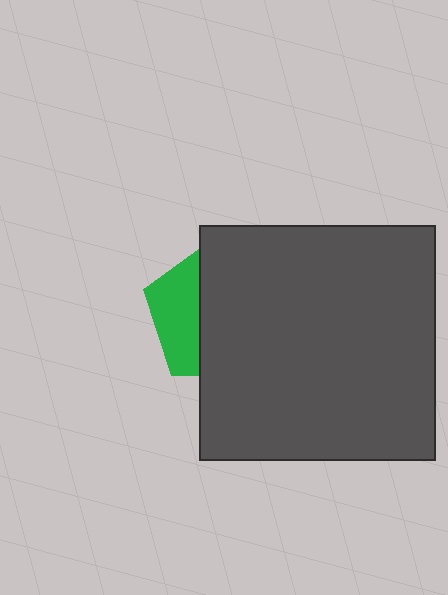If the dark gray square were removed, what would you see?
You would see the complete green pentagon.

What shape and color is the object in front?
The object in front is a dark gray square.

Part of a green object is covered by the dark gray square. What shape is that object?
It is a pentagon.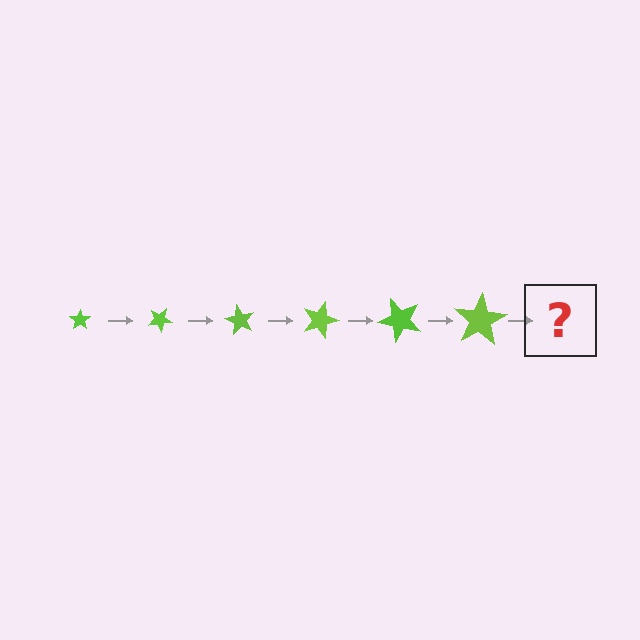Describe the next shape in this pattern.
It should be a star, larger than the previous one and rotated 180 degrees from the start.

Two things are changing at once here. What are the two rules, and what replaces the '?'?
The two rules are that the star grows larger each step and it rotates 30 degrees each step. The '?' should be a star, larger than the previous one and rotated 180 degrees from the start.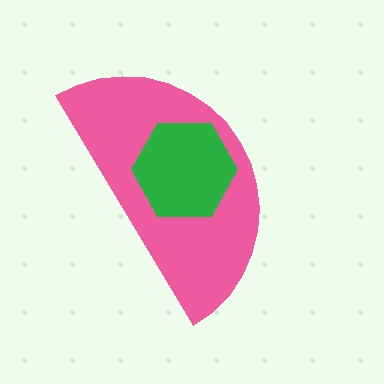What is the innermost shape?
The green hexagon.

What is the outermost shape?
The pink semicircle.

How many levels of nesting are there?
2.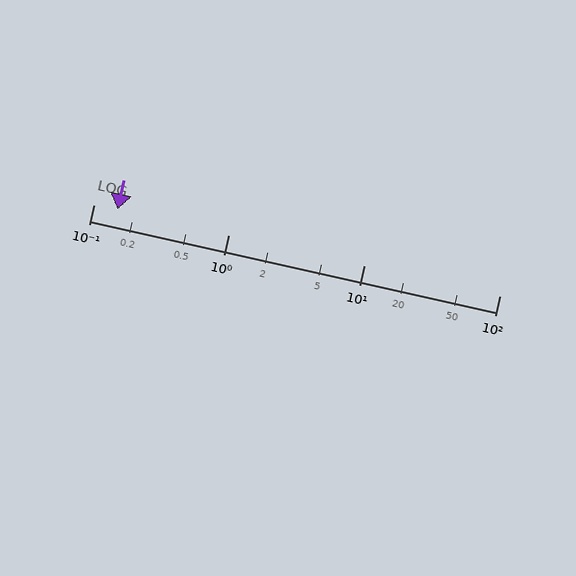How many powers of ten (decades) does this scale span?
The scale spans 3 decades, from 0.1 to 100.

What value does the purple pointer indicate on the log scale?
The pointer indicates approximately 0.15.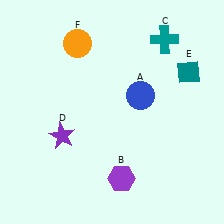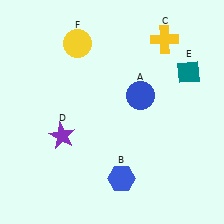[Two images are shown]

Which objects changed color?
B changed from purple to blue. C changed from teal to yellow. F changed from orange to yellow.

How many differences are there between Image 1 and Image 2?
There are 3 differences between the two images.